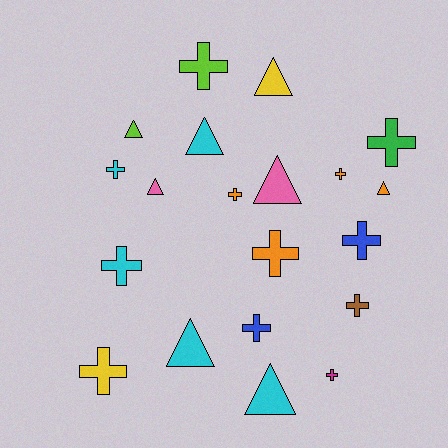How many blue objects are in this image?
There are 2 blue objects.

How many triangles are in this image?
There are 8 triangles.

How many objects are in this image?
There are 20 objects.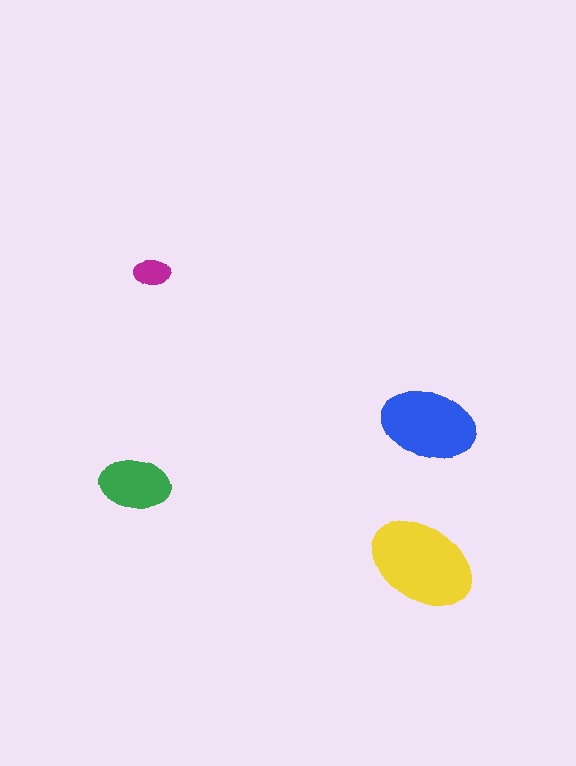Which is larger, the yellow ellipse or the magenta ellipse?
The yellow one.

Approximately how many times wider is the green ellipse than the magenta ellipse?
About 2 times wider.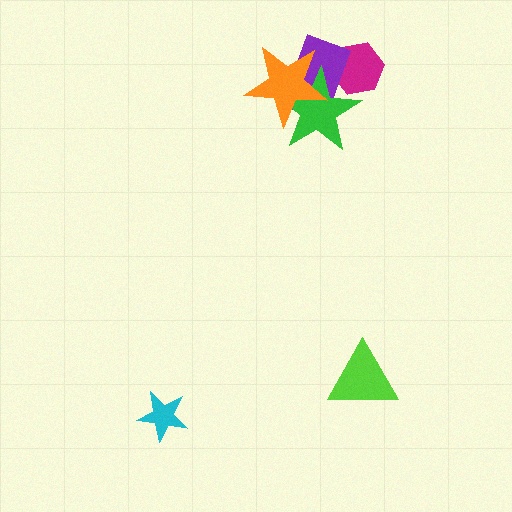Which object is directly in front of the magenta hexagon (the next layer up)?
The purple rectangle is directly in front of the magenta hexagon.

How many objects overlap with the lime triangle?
0 objects overlap with the lime triangle.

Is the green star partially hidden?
Yes, it is partially covered by another shape.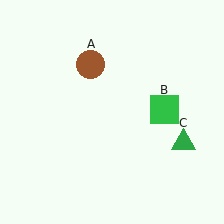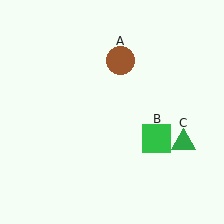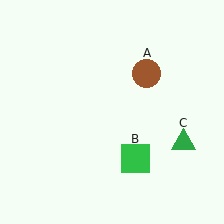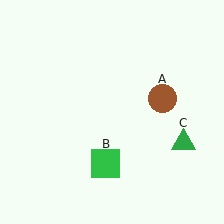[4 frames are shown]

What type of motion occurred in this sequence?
The brown circle (object A), green square (object B) rotated clockwise around the center of the scene.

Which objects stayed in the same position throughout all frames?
Green triangle (object C) remained stationary.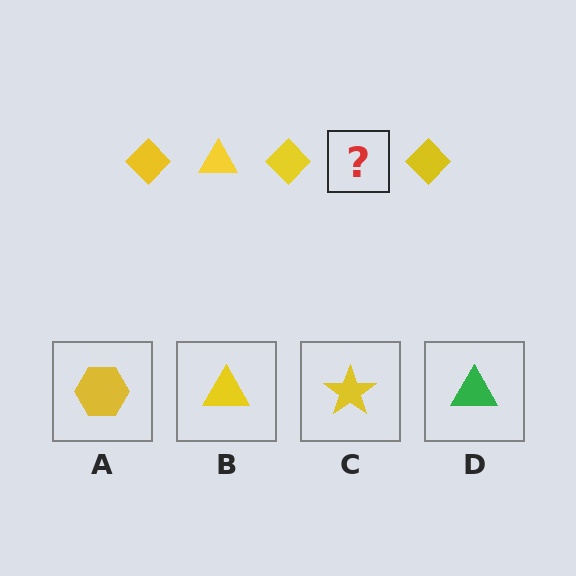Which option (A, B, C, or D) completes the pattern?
B.